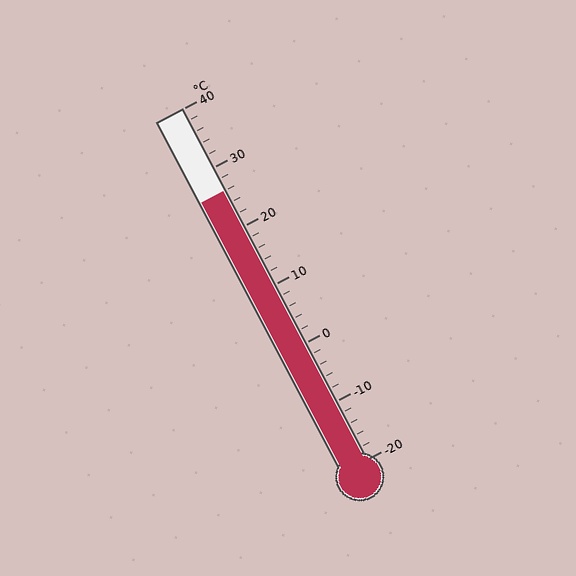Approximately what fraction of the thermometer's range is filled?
The thermometer is filled to approximately 75% of its range.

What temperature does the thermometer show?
The thermometer shows approximately 26°C.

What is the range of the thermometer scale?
The thermometer scale ranges from -20°C to 40°C.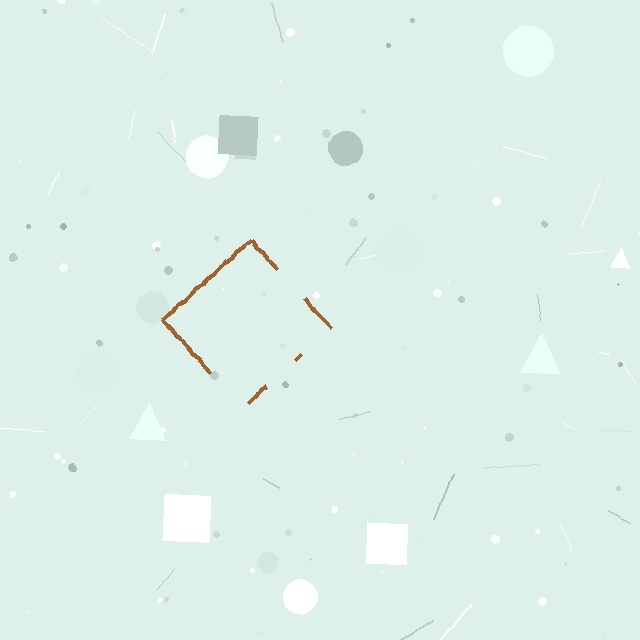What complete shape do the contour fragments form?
The contour fragments form a diamond.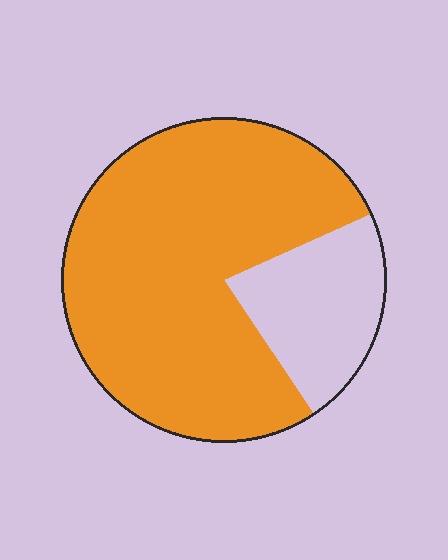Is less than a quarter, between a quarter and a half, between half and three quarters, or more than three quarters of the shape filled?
More than three quarters.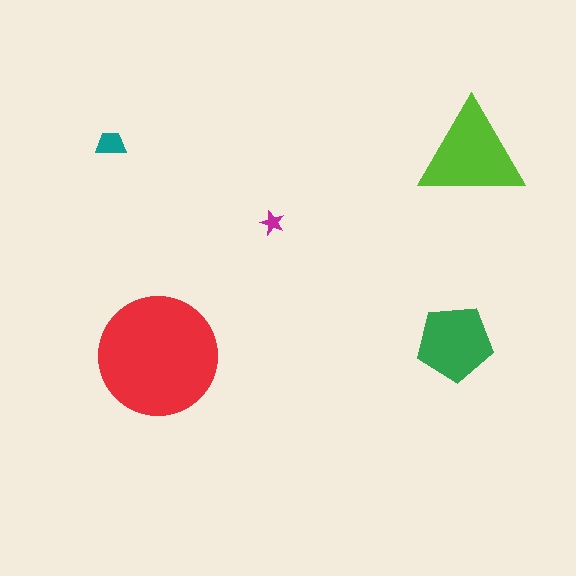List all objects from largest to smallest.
The red circle, the lime triangle, the green pentagon, the teal trapezoid, the magenta star.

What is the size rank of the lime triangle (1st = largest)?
2nd.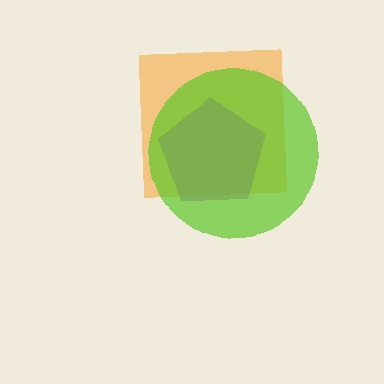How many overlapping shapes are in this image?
There are 3 overlapping shapes in the image.